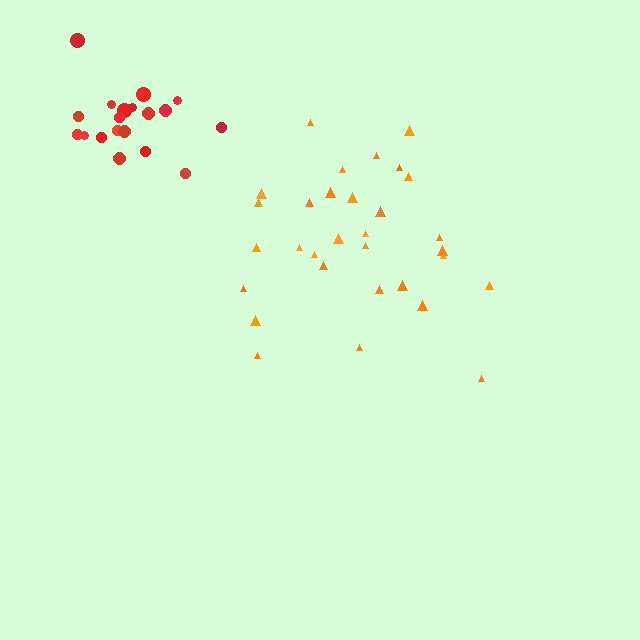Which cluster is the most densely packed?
Red.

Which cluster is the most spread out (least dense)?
Orange.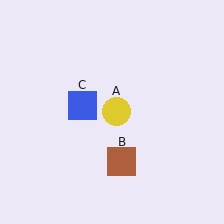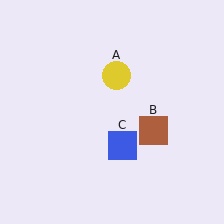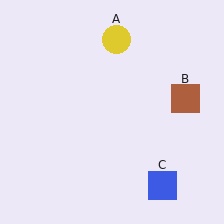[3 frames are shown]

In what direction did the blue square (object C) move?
The blue square (object C) moved down and to the right.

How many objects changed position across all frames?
3 objects changed position: yellow circle (object A), brown square (object B), blue square (object C).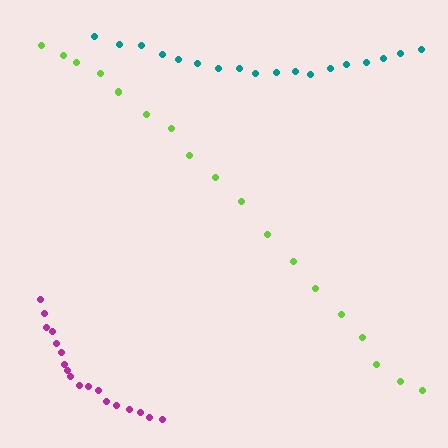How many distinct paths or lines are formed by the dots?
There are 3 distinct paths.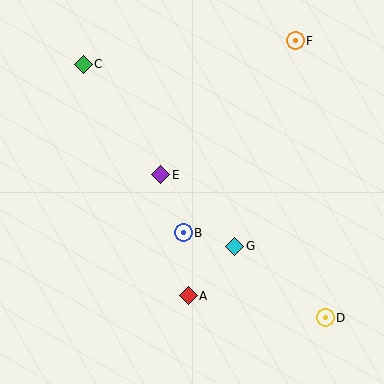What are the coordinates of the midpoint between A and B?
The midpoint between A and B is at (186, 264).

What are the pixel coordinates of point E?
Point E is at (161, 175).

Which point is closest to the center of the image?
Point E at (161, 175) is closest to the center.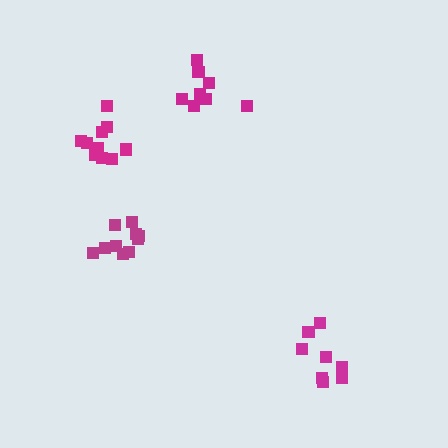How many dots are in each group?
Group 1: 10 dots, Group 2: 8 dots, Group 3: 10 dots, Group 4: 8 dots (36 total).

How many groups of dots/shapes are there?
There are 4 groups.